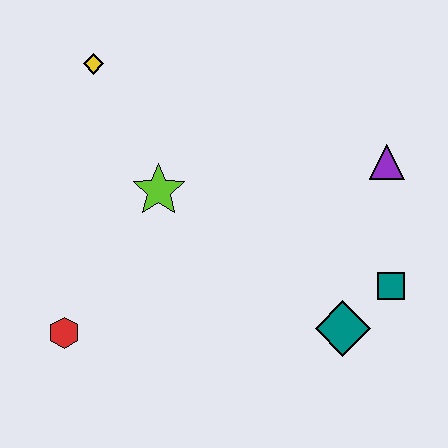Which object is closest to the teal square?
The teal diamond is closest to the teal square.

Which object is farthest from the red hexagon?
The purple triangle is farthest from the red hexagon.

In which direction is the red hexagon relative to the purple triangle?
The red hexagon is to the left of the purple triangle.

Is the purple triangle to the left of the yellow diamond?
No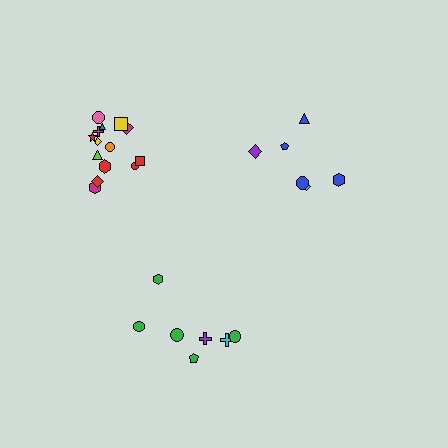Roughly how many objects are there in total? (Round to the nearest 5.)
Roughly 30 objects in total.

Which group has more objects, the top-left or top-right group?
The top-left group.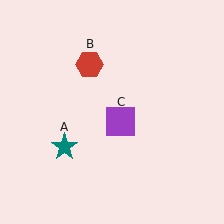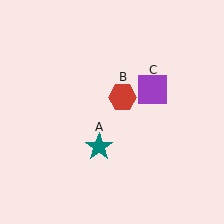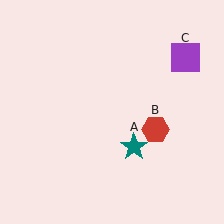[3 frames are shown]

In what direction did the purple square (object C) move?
The purple square (object C) moved up and to the right.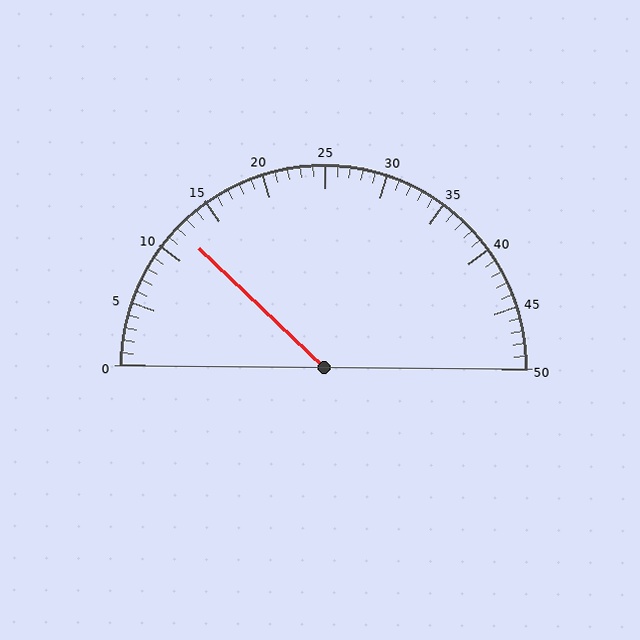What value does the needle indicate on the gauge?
The needle indicates approximately 12.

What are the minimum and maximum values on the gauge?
The gauge ranges from 0 to 50.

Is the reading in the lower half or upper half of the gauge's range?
The reading is in the lower half of the range (0 to 50).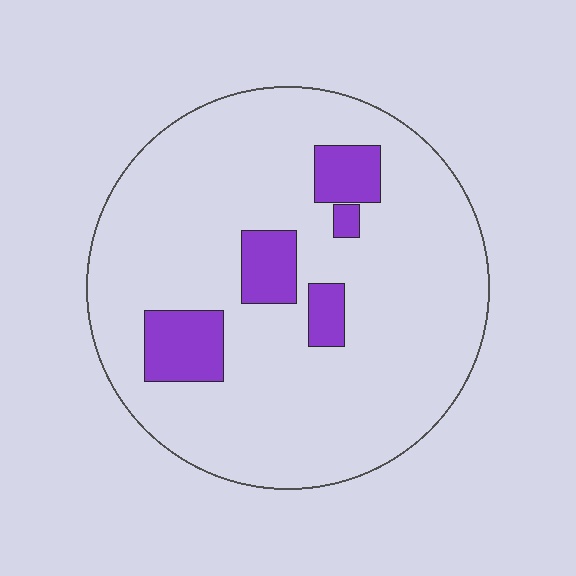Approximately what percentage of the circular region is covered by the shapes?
Approximately 15%.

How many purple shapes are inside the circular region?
5.